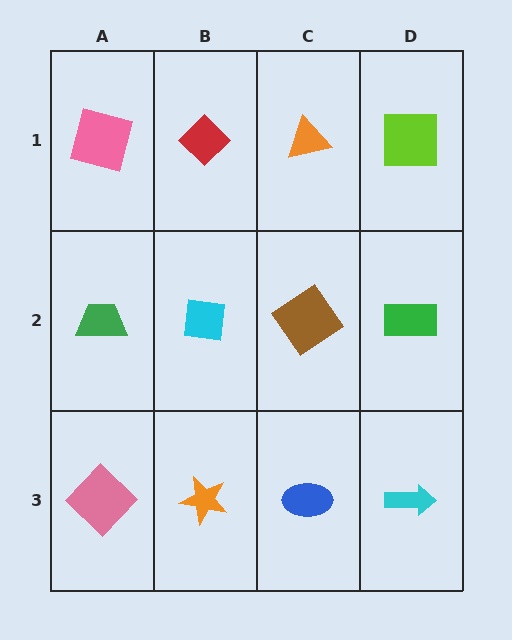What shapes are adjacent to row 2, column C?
An orange triangle (row 1, column C), a blue ellipse (row 3, column C), a cyan square (row 2, column B), a green rectangle (row 2, column D).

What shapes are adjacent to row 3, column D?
A green rectangle (row 2, column D), a blue ellipse (row 3, column C).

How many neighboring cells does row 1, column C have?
3.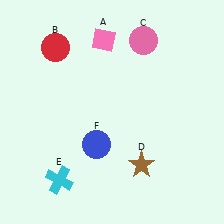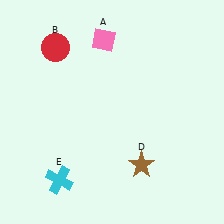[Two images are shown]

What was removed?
The pink circle (C), the blue circle (F) were removed in Image 2.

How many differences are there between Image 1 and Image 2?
There are 2 differences between the two images.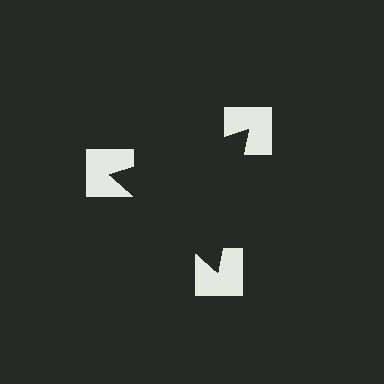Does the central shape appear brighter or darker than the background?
It typically appears slightly darker than the background, even though no actual brightness change is drawn.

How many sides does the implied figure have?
3 sides.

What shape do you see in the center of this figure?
An illusory triangle — its edges are inferred from the aligned wedge cuts in the notched squares, not physically drawn.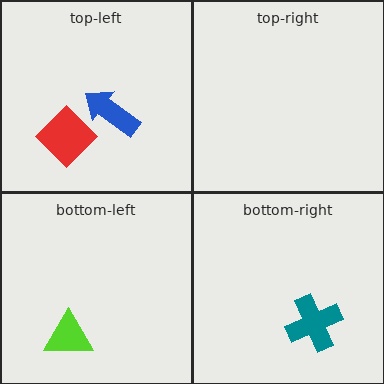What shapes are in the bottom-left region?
The lime triangle.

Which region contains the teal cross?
The bottom-right region.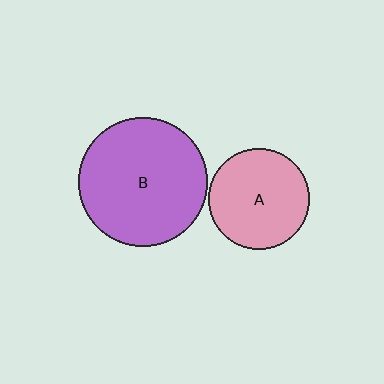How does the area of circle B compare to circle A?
Approximately 1.6 times.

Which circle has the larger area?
Circle B (purple).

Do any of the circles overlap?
No, none of the circles overlap.